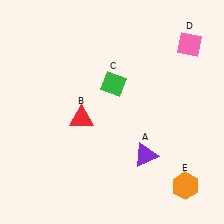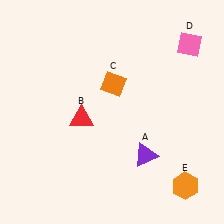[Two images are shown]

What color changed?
The diamond (C) changed from green in Image 1 to orange in Image 2.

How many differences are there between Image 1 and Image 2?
There is 1 difference between the two images.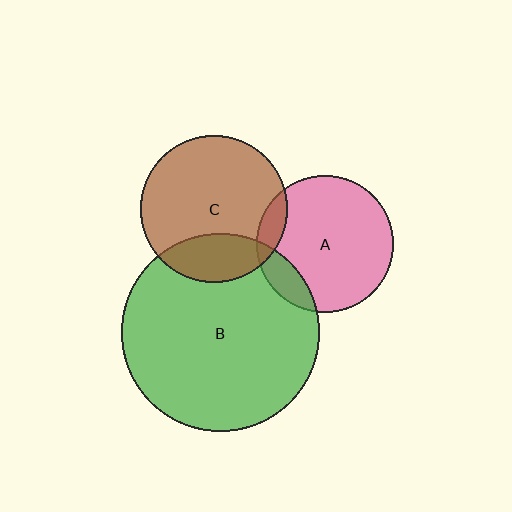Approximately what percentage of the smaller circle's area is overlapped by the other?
Approximately 15%.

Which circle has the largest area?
Circle B (green).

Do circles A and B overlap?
Yes.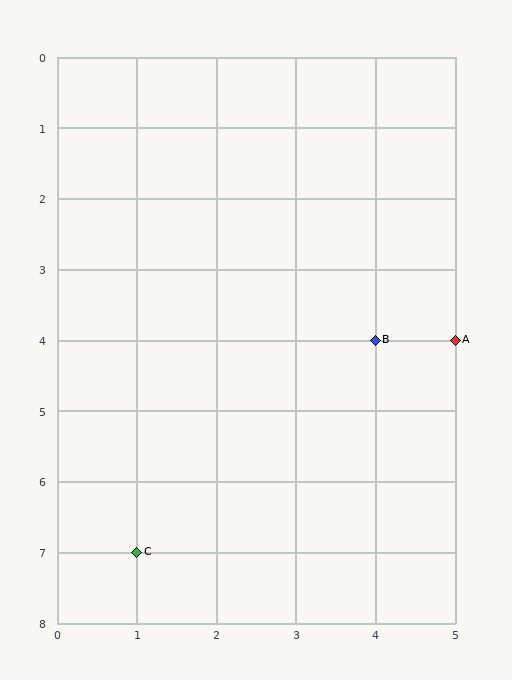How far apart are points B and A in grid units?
Points B and A are 1 column apart.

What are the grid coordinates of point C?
Point C is at grid coordinates (1, 7).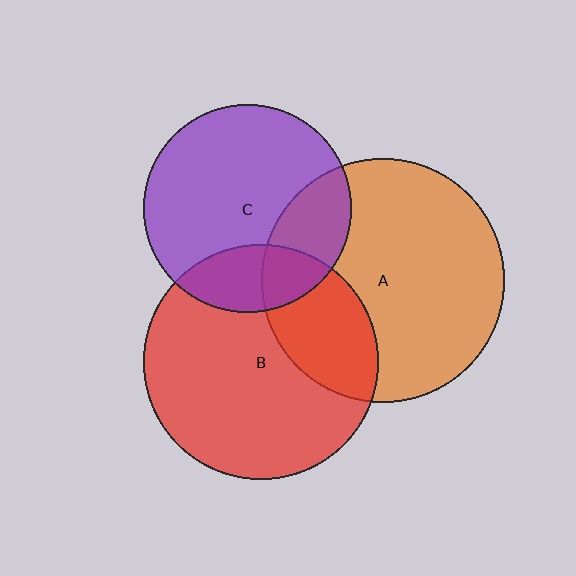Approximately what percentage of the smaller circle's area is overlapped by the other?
Approximately 25%.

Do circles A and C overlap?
Yes.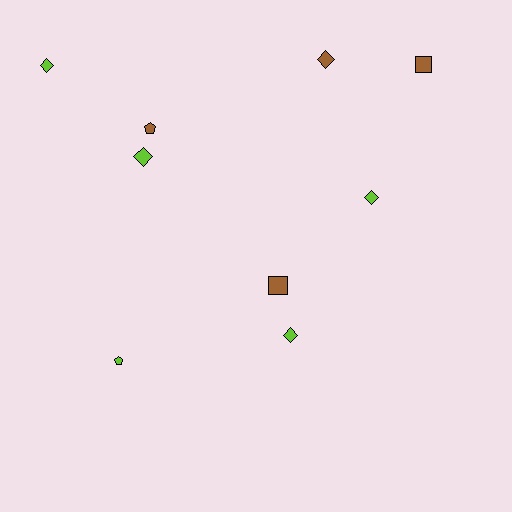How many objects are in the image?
There are 9 objects.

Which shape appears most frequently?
Diamond, with 5 objects.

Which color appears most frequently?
Lime, with 5 objects.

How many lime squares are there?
There are no lime squares.